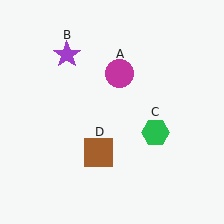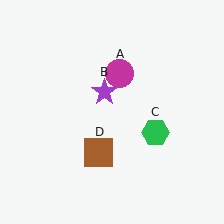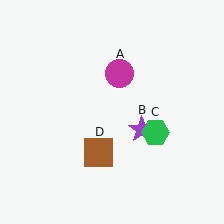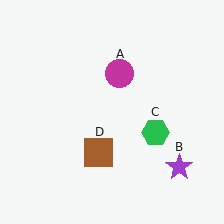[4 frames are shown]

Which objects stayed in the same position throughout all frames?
Magenta circle (object A) and green hexagon (object C) and brown square (object D) remained stationary.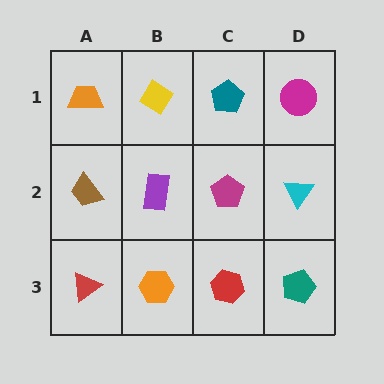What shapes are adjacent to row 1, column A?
A brown trapezoid (row 2, column A), a yellow diamond (row 1, column B).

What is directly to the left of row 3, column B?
A red triangle.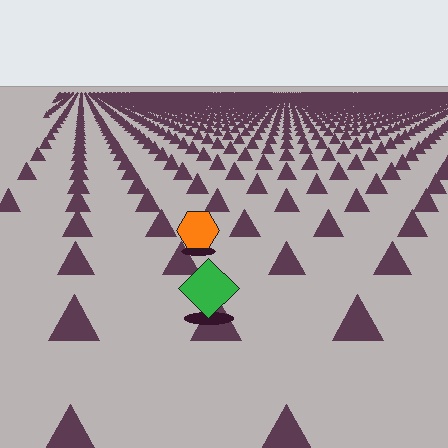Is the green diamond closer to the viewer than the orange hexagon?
Yes. The green diamond is closer — you can tell from the texture gradient: the ground texture is coarser near it.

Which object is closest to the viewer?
The green diamond is closest. The texture marks near it are larger and more spread out.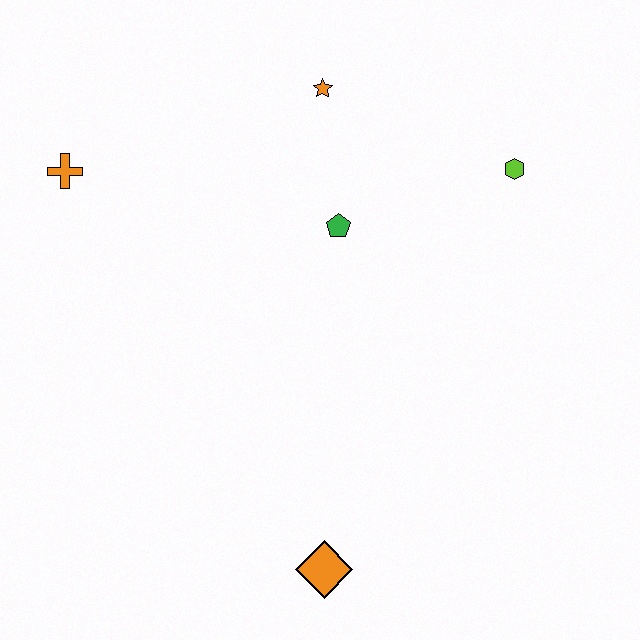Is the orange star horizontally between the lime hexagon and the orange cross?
Yes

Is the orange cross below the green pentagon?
No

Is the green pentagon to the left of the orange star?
No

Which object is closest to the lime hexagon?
The green pentagon is closest to the lime hexagon.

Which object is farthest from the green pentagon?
The orange diamond is farthest from the green pentagon.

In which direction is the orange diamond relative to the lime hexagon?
The orange diamond is below the lime hexagon.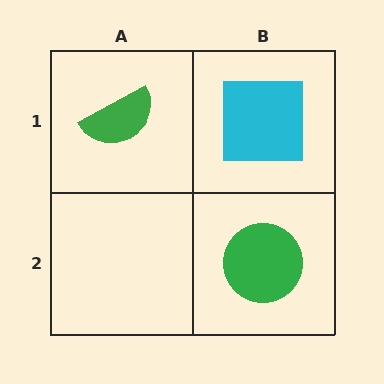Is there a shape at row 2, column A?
No, that cell is empty.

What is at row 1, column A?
A green semicircle.